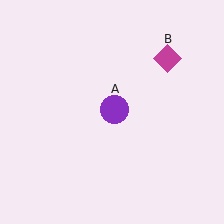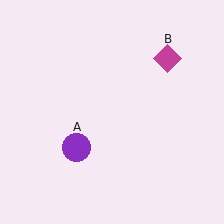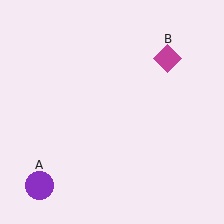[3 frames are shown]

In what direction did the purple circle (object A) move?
The purple circle (object A) moved down and to the left.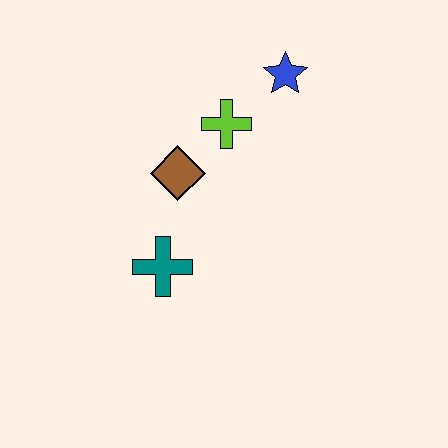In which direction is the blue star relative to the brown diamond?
The blue star is to the right of the brown diamond.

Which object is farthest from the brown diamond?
The blue star is farthest from the brown diamond.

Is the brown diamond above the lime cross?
No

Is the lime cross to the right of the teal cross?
Yes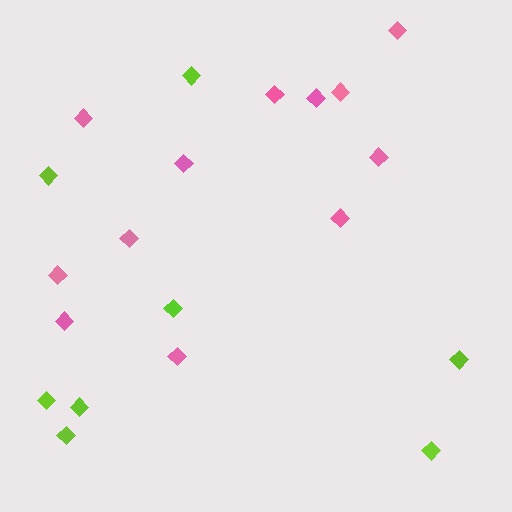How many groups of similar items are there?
There are 2 groups: one group of pink diamonds (12) and one group of lime diamonds (8).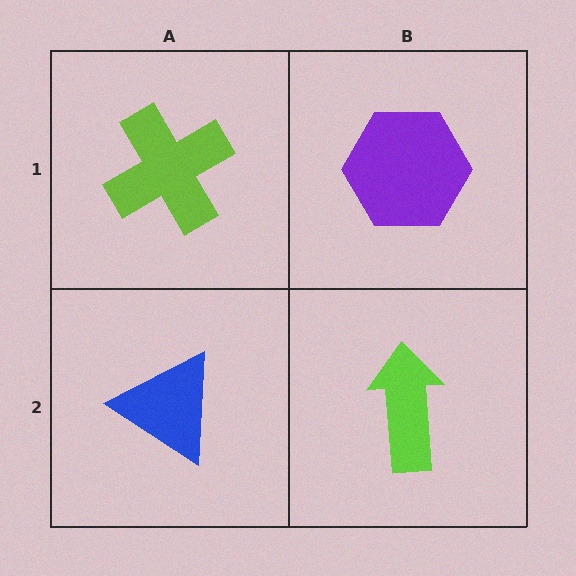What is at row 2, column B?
A lime arrow.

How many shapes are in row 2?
2 shapes.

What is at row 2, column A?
A blue triangle.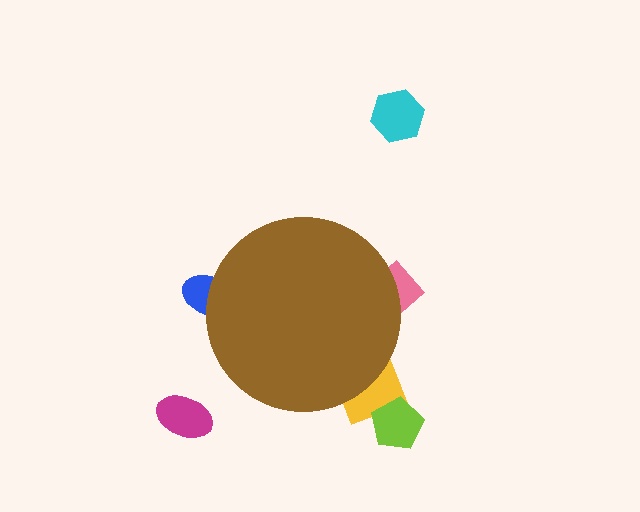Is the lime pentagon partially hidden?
No, the lime pentagon is fully visible.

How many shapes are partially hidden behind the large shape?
3 shapes are partially hidden.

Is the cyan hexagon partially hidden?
No, the cyan hexagon is fully visible.